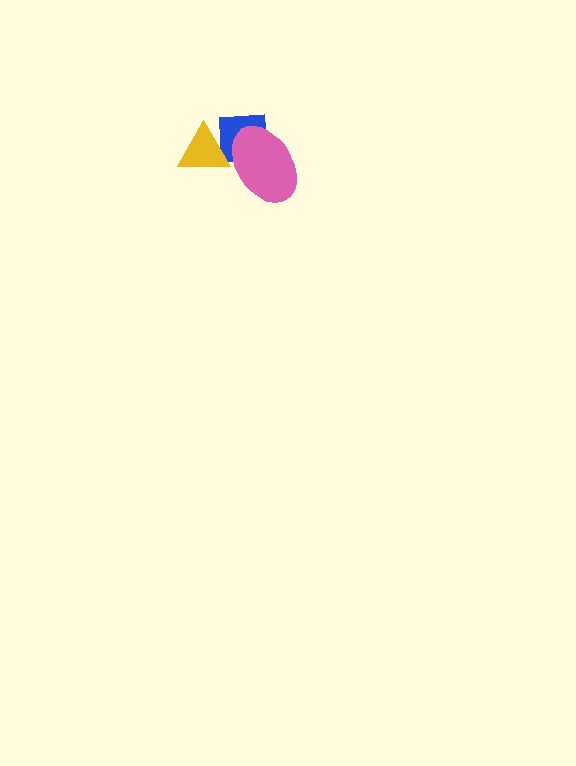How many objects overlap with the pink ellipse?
2 objects overlap with the pink ellipse.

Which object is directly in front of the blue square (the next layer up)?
The pink ellipse is directly in front of the blue square.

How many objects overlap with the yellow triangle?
2 objects overlap with the yellow triangle.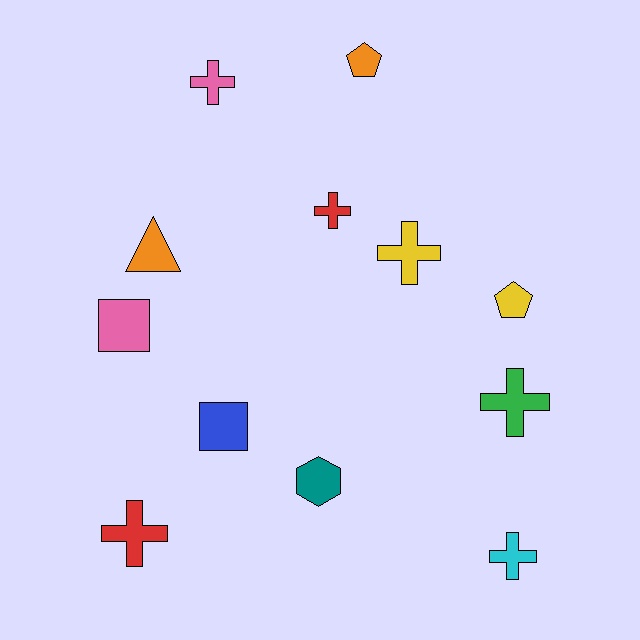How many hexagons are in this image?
There is 1 hexagon.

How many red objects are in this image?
There are 2 red objects.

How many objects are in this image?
There are 12 objects.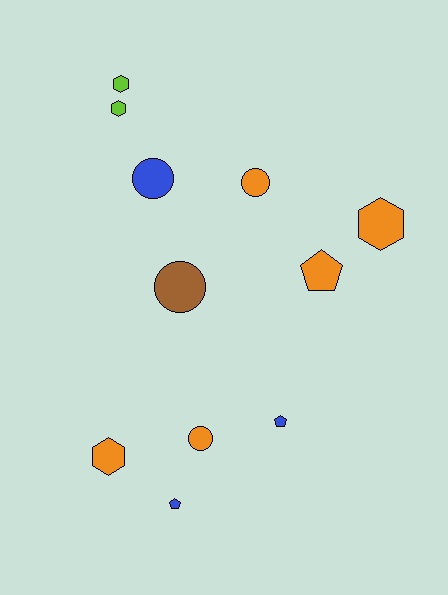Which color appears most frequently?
Orange, with 5 objects.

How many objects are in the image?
There are 11 objects.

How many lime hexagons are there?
There are 2 lime hexagons.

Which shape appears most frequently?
Circle, with 4 objects.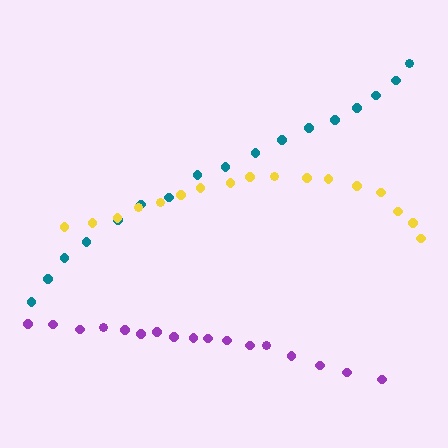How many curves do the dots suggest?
There are 3 distinct paths.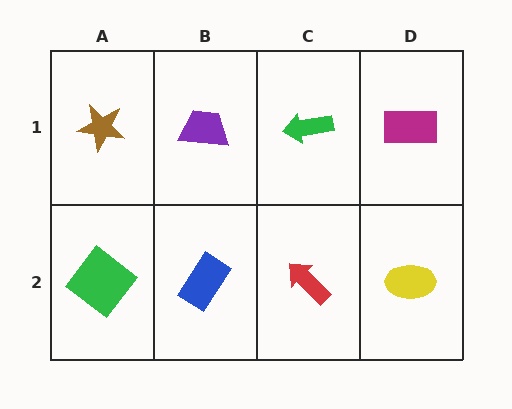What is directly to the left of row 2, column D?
A red arrow.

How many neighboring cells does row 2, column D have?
2.